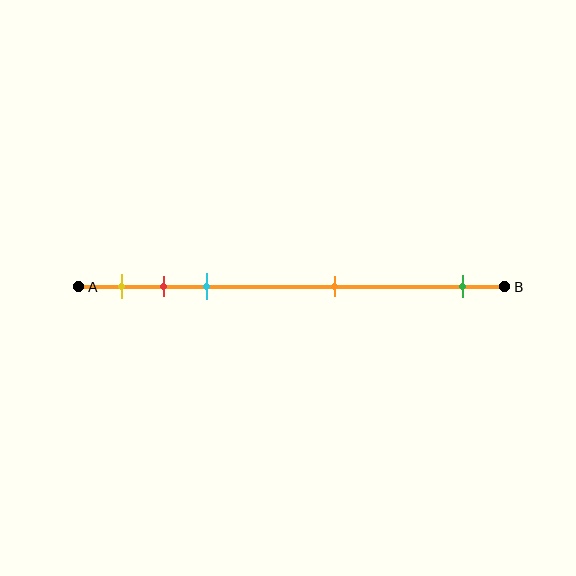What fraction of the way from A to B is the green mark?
The green mark is approximately 90% (0.9) of the way from A to B.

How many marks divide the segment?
There are 5 marks dividing the segment.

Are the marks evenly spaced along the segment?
No, the marks are not evenly spaced.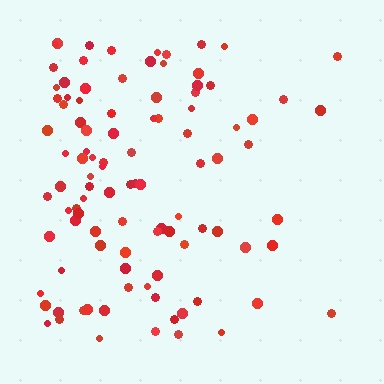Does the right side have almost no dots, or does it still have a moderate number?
Still a moderate number, just noticeably fewer than the left.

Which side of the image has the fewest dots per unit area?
The right.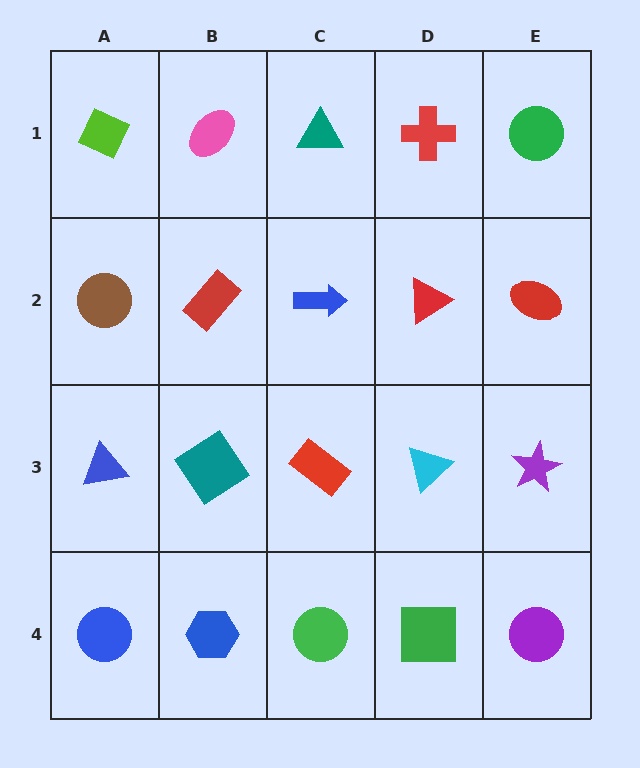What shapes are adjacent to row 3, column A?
A brown circle (row 2, column A), a blue circle (row 4, column A), a teal diamond (row 3, column B).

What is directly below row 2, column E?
A purple star.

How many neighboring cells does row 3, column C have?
4.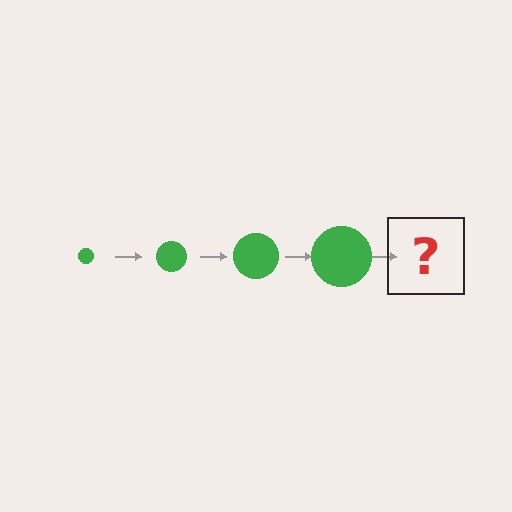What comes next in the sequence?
The next element should be a green circle, larger than the previous one.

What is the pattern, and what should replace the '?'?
The pattern is that the circle gets progressively larger each step. The '?' should be a green circle, larger than the previous one.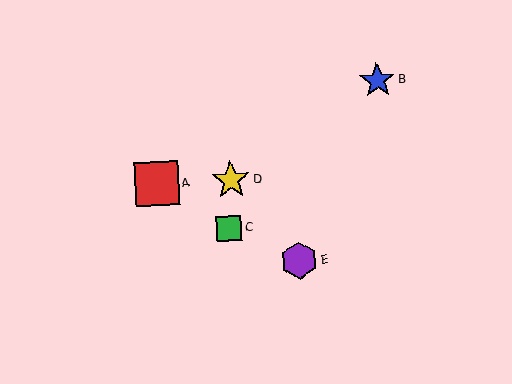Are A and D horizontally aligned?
Yes, both are at y≈184.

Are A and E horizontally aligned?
No, A is at y≈184 and E is at y≈261.